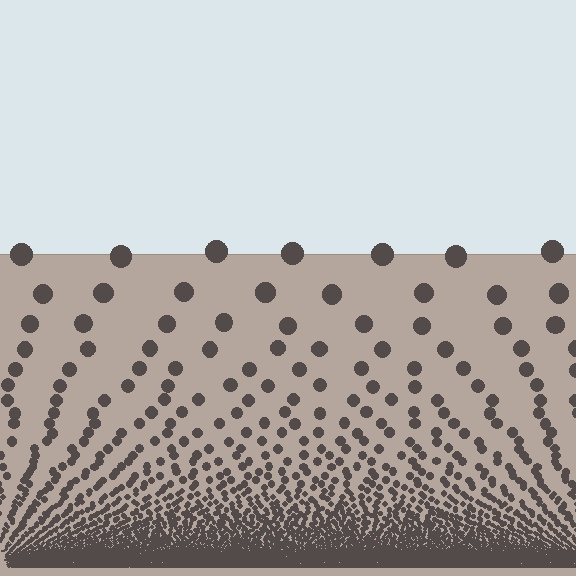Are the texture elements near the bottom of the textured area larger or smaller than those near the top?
Smaller. The gradient is inverted — elements near the bottom are smaller and denser.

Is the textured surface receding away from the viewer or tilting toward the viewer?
The surface appears to tilt toward the viewer. Texture elements get larger and sparser toward the top.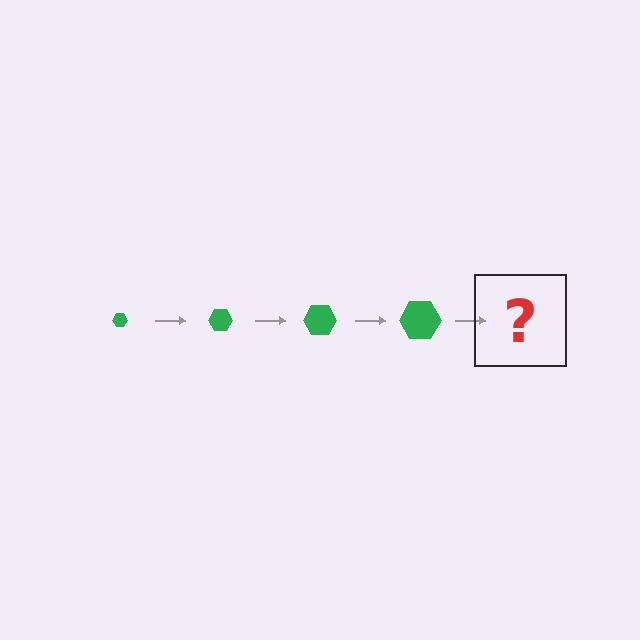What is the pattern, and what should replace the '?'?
The pattern is that the hexagon gets progressively larger each step. The '?' should be a green hexagon, larger than the previous one.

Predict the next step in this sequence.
The next step is a green hexagon, larger than the previous one.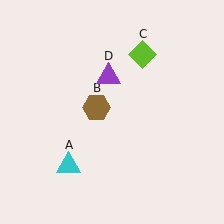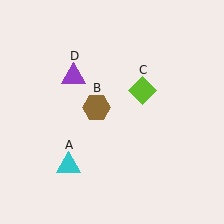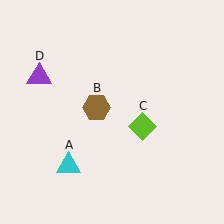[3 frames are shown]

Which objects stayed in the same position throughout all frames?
Cyan triangle (object A) and brown hexagon (object B) remained stationary.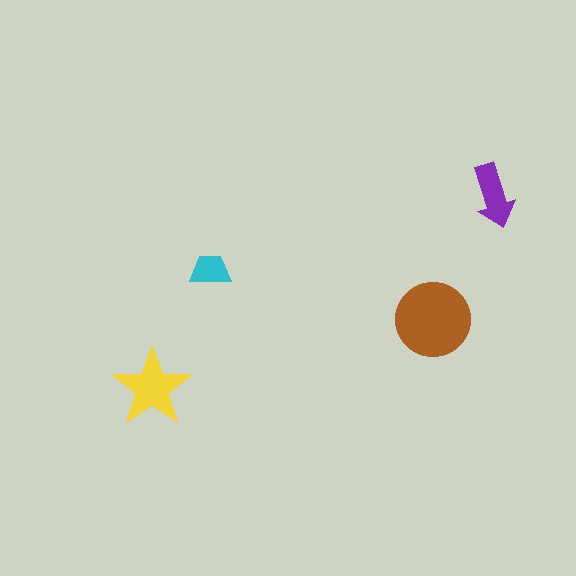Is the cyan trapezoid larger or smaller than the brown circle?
Smaller.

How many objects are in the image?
There are 4 objects in the image.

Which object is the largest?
The brown circle.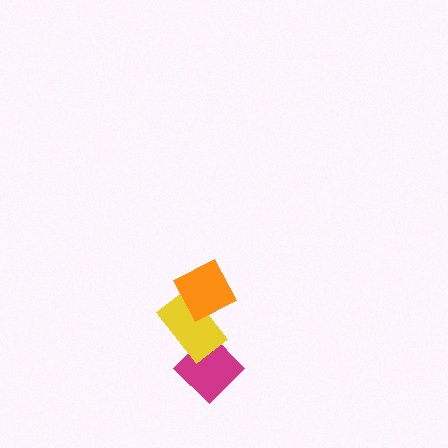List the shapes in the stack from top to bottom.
From top to bottom: the orange diamond, the yellow rectangle, the magenta diamond.